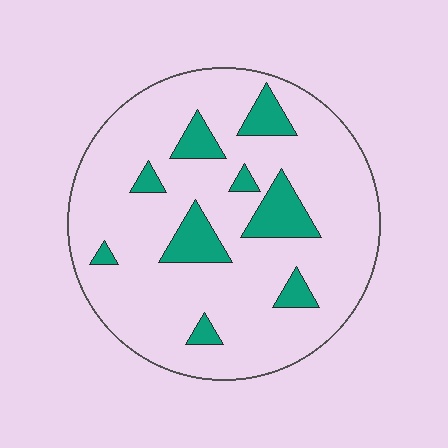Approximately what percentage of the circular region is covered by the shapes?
Approximately 15%.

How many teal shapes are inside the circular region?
9.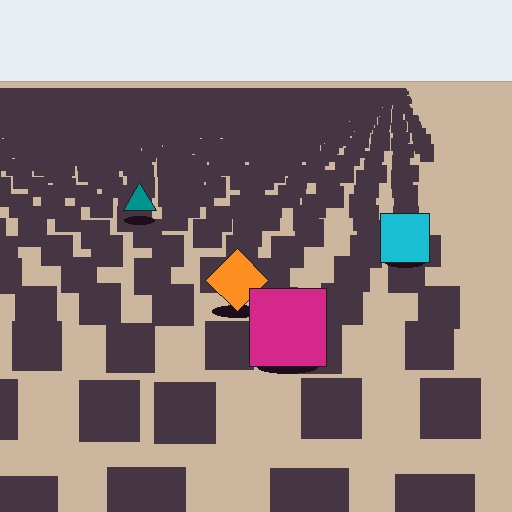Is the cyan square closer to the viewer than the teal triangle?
Yes. The cyan square is closer — you can tell from the texture gradient: the ground texture is coarser near it.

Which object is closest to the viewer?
The magenta square is closest. The texture marks near it are larger and more spread out.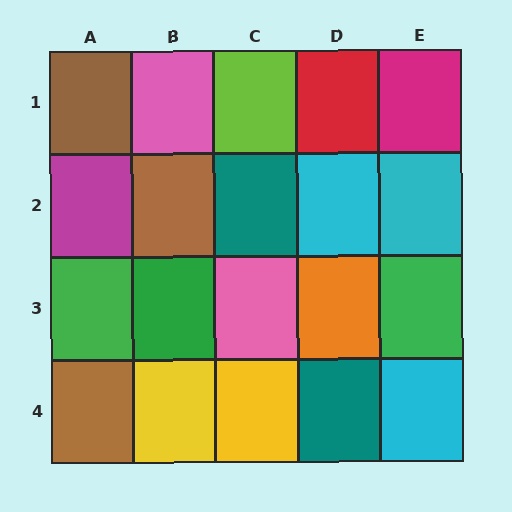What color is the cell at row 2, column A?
Magenta.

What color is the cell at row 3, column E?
Green.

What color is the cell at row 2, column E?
Cyan.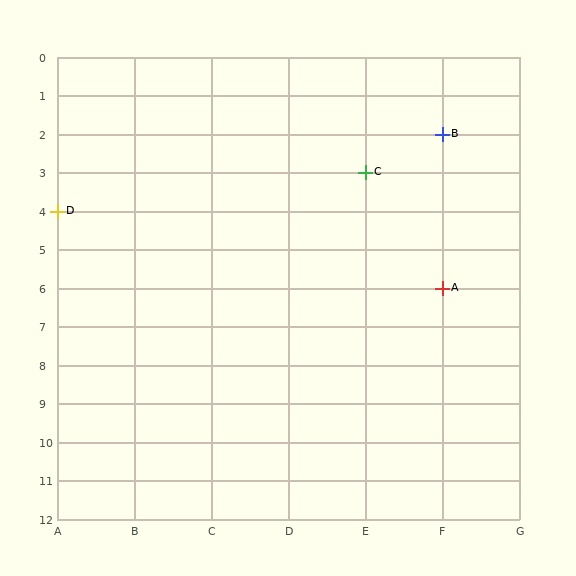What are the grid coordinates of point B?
Point B is at grid coordinates (F, 2).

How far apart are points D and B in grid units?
Points D and B are 5 columns and 2 rows apart (about 5.4 grid units diagonally).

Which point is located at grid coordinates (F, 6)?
Point A is at (F, 6).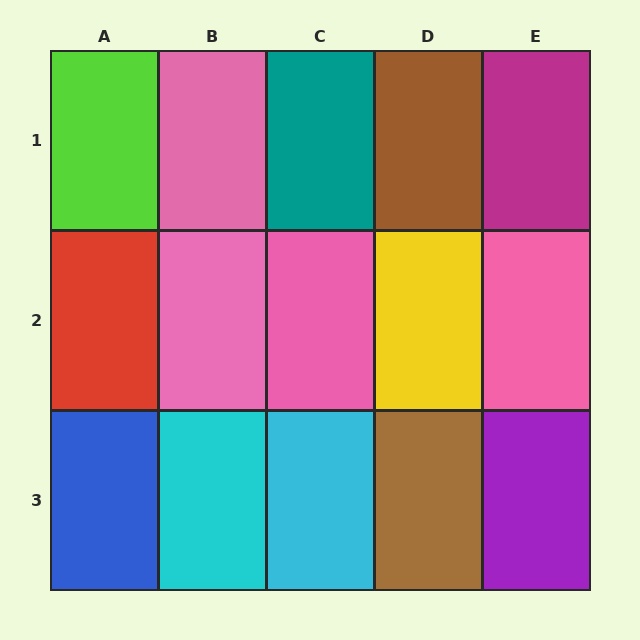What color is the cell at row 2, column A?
Red.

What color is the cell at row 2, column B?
Pink.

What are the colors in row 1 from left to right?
Lime, pink, teal, brown, magenta.